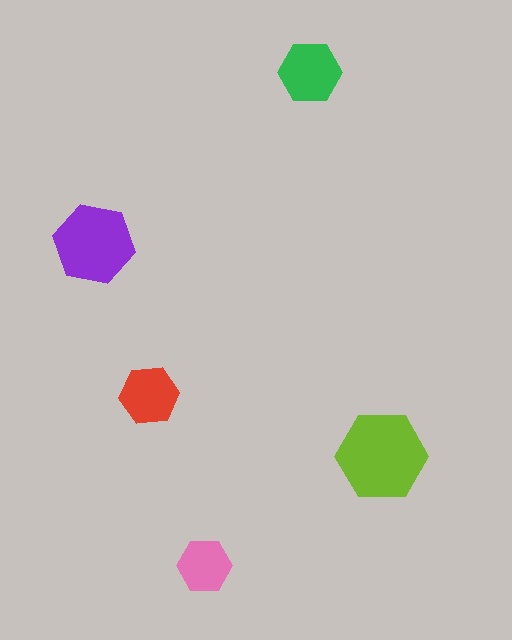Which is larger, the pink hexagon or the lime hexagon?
The lime one.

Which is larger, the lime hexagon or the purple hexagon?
The lime one.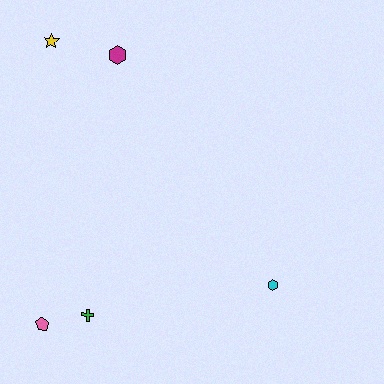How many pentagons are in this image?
There is 1 pentagon.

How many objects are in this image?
There are 5 objects.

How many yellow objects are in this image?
There is 1 yellow object.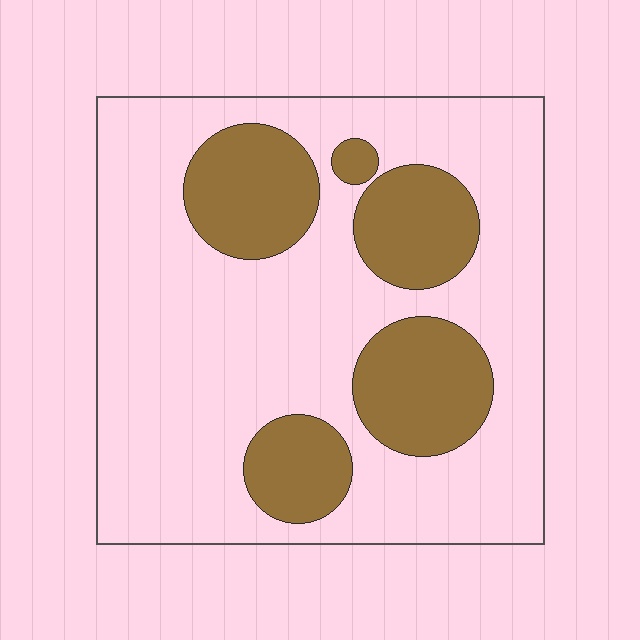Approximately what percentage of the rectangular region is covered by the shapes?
Approximately 25%.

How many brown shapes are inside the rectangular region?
5.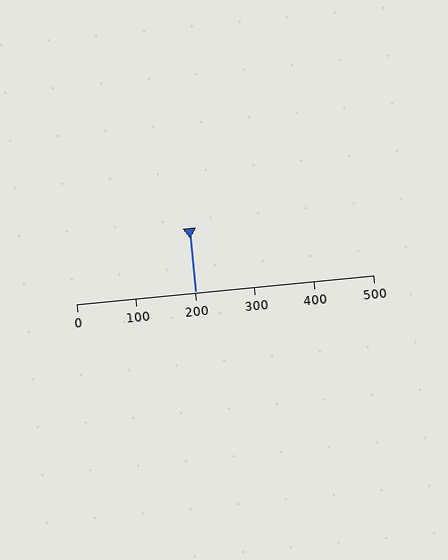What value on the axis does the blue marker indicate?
The marker indicates approximately 200.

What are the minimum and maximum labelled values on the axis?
The axis runs from 0 to 500.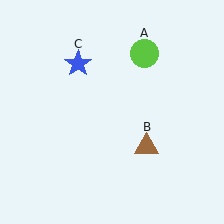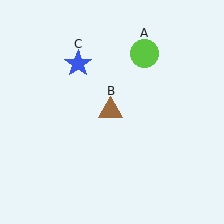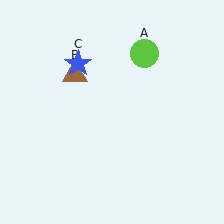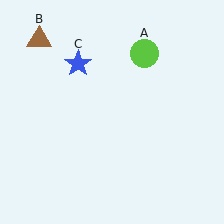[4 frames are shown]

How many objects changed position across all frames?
1 object changed position: brown triangle (object B).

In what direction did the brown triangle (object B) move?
The brown triangle (object B) moved up and to the left.